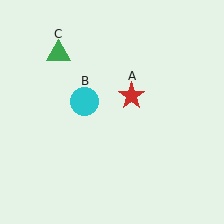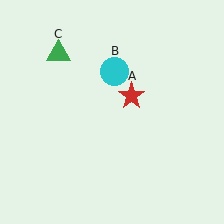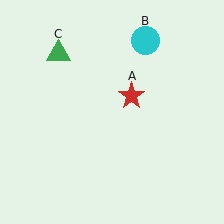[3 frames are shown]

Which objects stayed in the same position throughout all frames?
Red star (object A) and green triangle (object C) remained stationary.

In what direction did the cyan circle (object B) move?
The cyan circle (object B) moved up and to the right.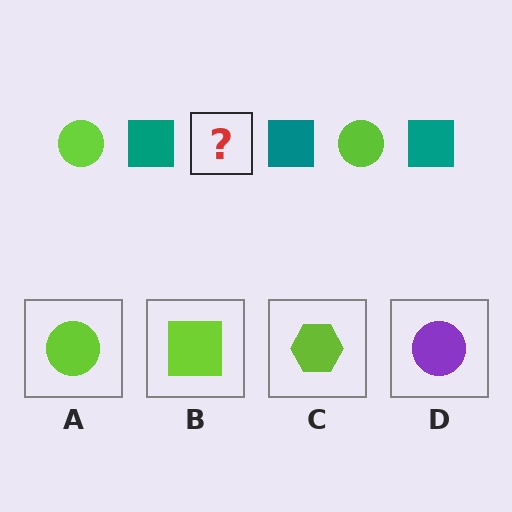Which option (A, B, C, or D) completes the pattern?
A.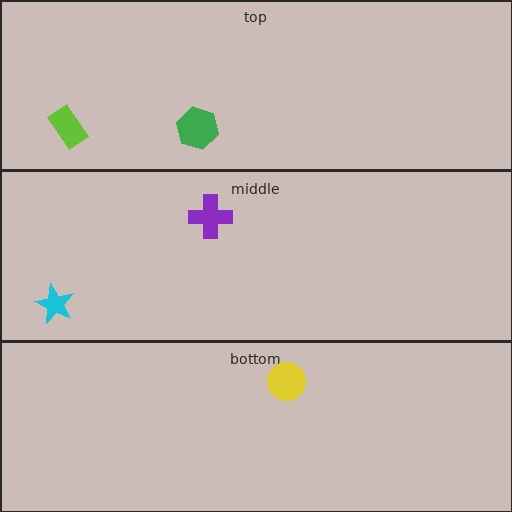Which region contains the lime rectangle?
The top region.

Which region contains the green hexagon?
The top region.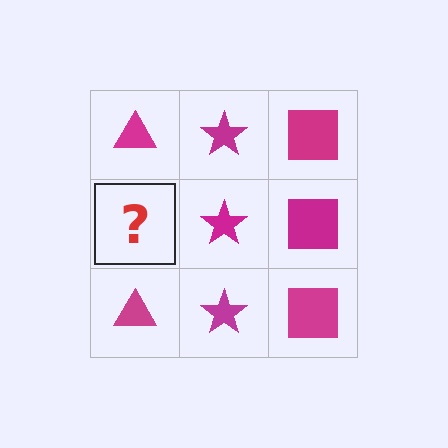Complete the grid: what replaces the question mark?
The question mark should be replaced with a magenta triangle.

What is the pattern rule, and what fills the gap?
The rule is that each column has a consistent shape. The gap should be filled with a magenta triangle.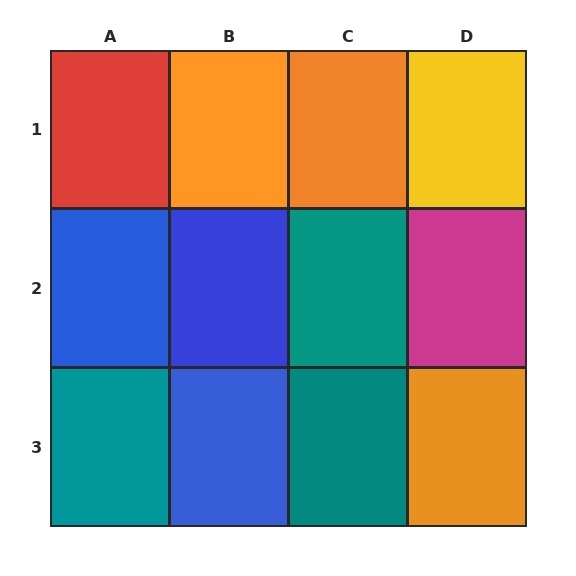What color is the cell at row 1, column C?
Orange.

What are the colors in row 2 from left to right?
Blue, blue, teal, magenta.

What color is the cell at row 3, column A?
Teal.